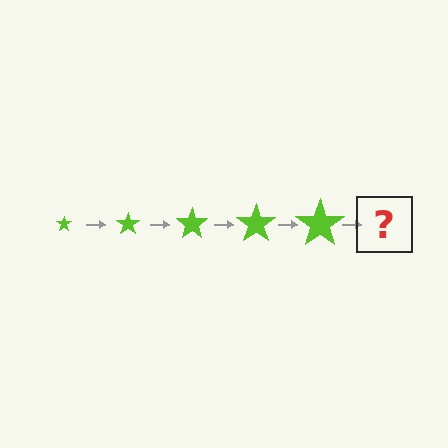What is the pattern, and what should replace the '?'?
The pattern is that the star gets progressively larger each step. The '?' should be a lime star, larger than the previous one.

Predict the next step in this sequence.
The next step is a lime star, larger than the previous one.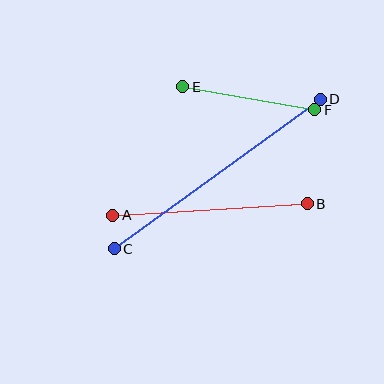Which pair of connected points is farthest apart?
Points C and D are farthest apart.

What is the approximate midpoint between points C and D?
The midpoint is at approximately (217, 174) pixels.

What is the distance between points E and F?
The distance is approximately 134 pixels.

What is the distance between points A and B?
The distance is approximately 195 pixels.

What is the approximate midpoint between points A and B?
The midpoint is at approximately (210, 210) pixels.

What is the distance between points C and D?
The distance is approximately 254 pixels.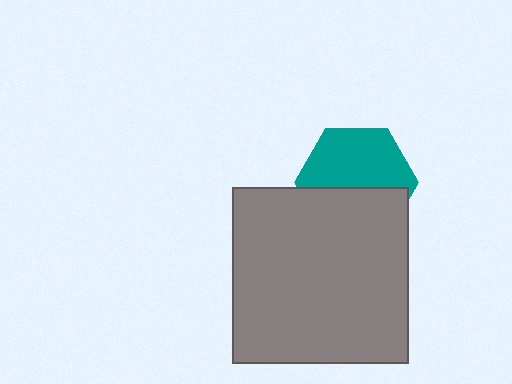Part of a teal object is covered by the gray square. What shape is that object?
It is a hexagon.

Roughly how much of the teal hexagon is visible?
About half of it is visible (roughly 56%).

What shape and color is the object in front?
The object in front is a gray square.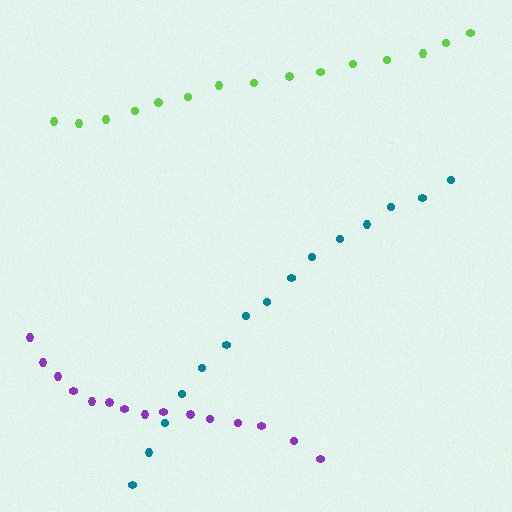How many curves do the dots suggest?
There are 3 distinct paths.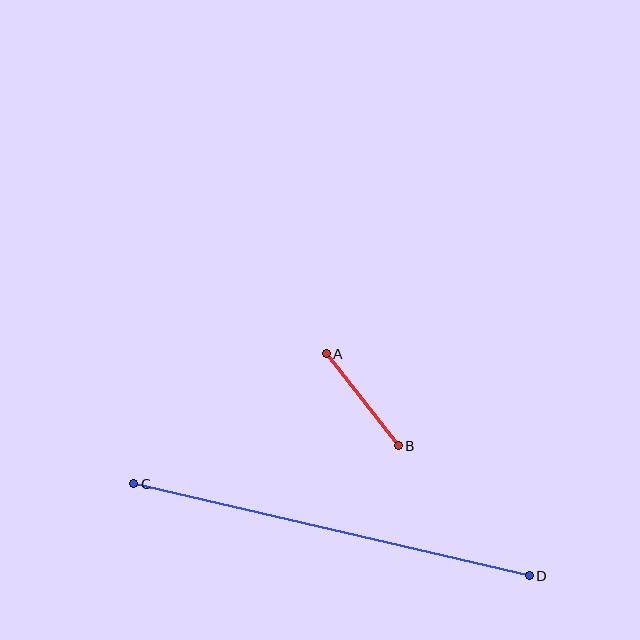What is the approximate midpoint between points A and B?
The midpoint is at approximately (362, 400) pixels.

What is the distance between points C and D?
The distance is approximately 406 pixels.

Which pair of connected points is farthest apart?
Points C and D are farthest apart.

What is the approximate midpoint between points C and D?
The midpoint is at approximately (332, 530) pixels.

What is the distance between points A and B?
The distance is approximately 117 pixels.